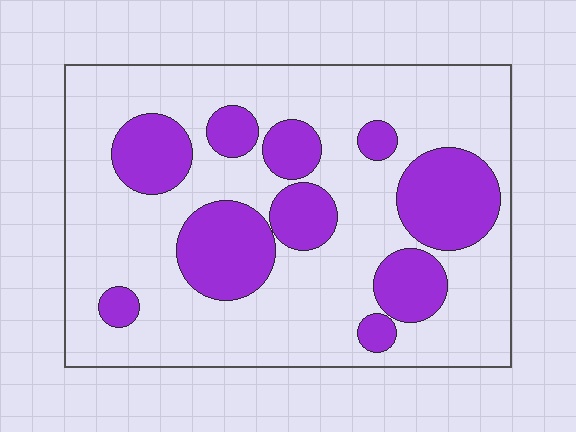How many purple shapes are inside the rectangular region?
10.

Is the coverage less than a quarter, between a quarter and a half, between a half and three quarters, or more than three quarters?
Between a quarter and a half.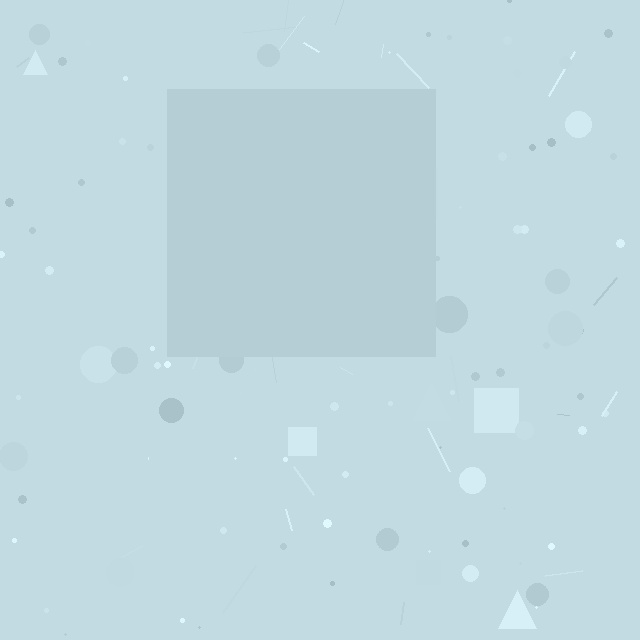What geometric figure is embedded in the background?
A square is embedded in the background.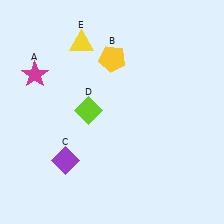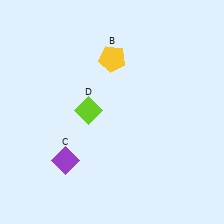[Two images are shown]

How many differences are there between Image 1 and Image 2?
There are 2 differences between the two images.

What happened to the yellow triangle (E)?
The yellow triangle (E) was removed in Image 2. It was in the top-left area of Image 1.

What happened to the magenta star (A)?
The magenta star (A) was removed in Image 2. It was in the top-left area of Image 1.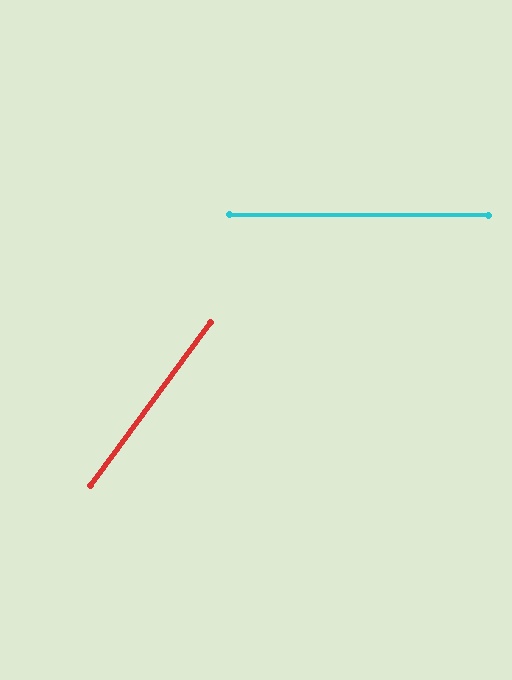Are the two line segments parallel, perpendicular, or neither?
Neither parallel nor perpendicular — they differ by about 54°.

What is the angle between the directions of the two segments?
Approximately 54 degrees.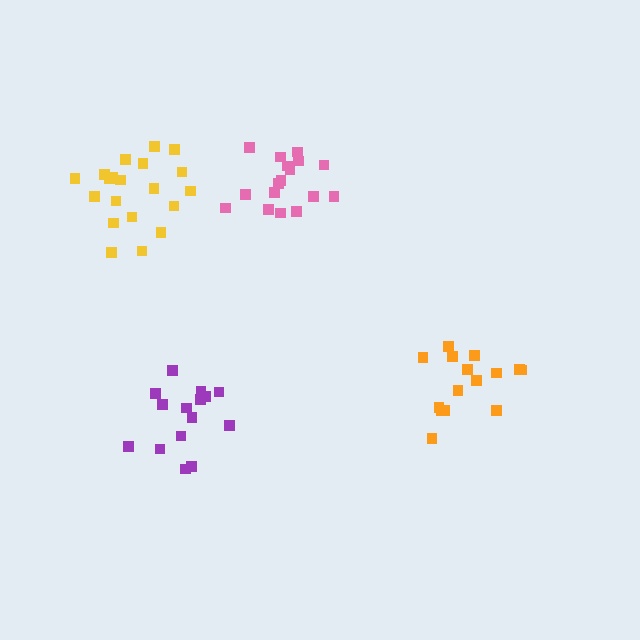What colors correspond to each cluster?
The clusters are colored: pink, purple, orange, yellow.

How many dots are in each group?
Group 1: 17 dots, Group 2: 15 dots, Group 3: 15 dots, Group 4: 21 dots (68 total).